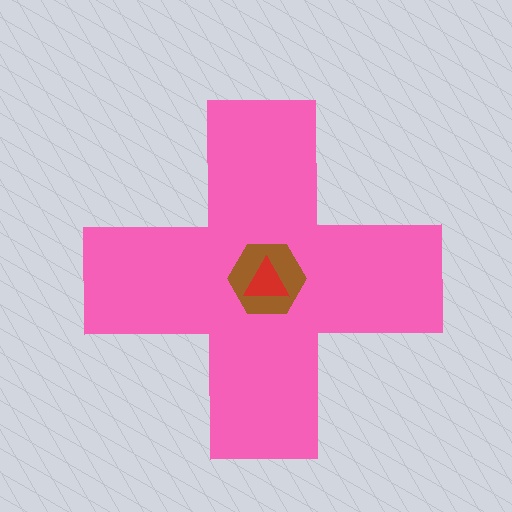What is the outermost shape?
The pink cross.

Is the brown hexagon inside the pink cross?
Yes.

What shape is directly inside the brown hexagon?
The red triangle.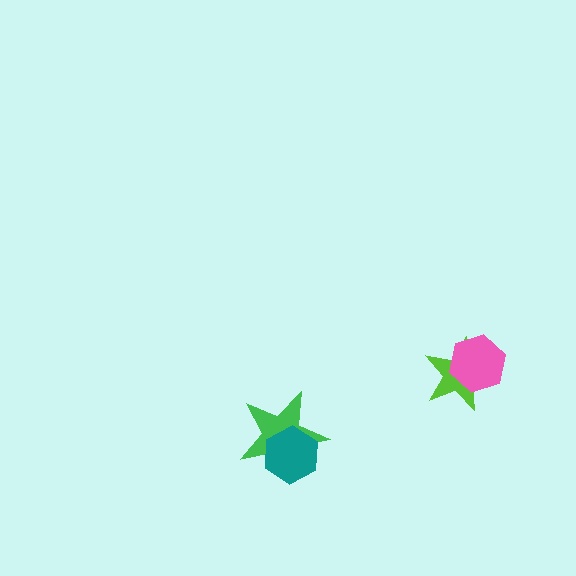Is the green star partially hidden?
Yes, it is partially covered by another shape.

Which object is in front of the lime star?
The pink hexagon is in front of the lime star.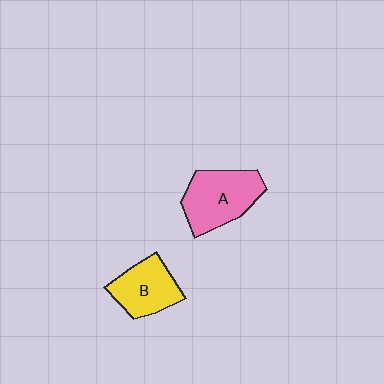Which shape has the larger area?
Shape A (pink).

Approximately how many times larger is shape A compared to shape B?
Approximately 1.3 times.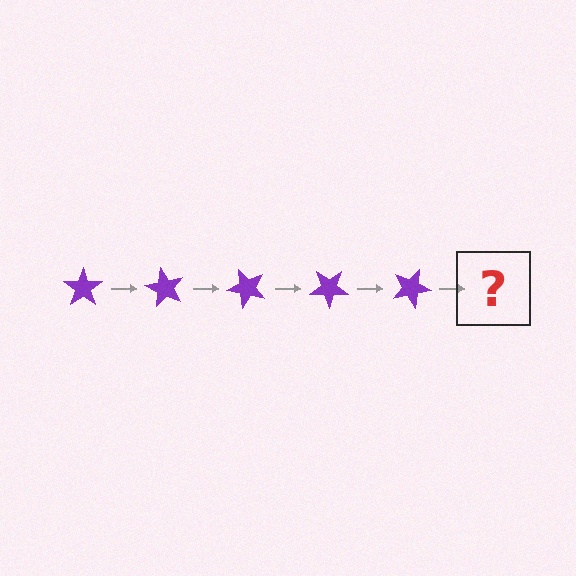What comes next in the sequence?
The next element should be a purple star rotated 300 degrees.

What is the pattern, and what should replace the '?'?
The pattern is that the star rotates 60 degrees each step. The '?' should be a purple star rotated 300 degrees.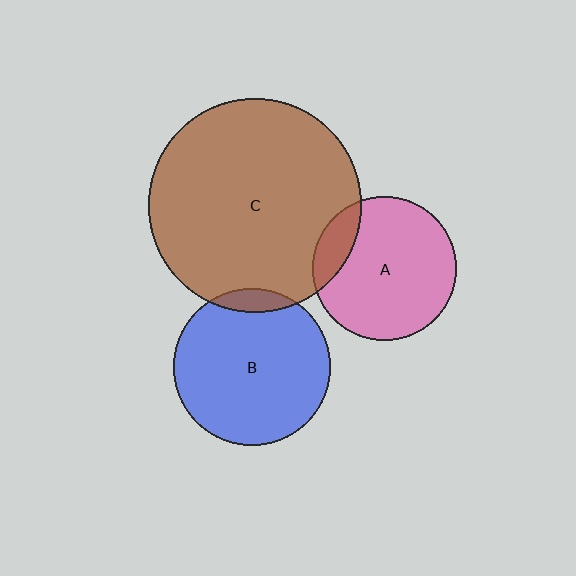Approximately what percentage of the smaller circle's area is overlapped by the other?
Approximately 5%.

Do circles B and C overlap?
Yes.